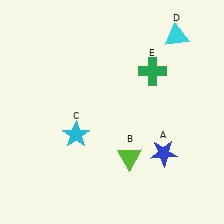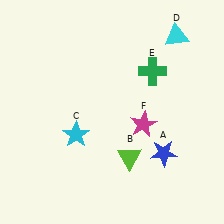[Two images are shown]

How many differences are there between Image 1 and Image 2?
There is 1 difference between the two images.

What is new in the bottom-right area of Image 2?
A magenta star (F) was added in the bottom-right area of Image 2.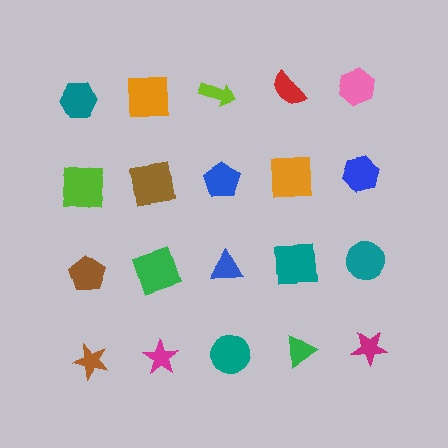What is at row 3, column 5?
A teal circle.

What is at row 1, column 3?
A lime arrow.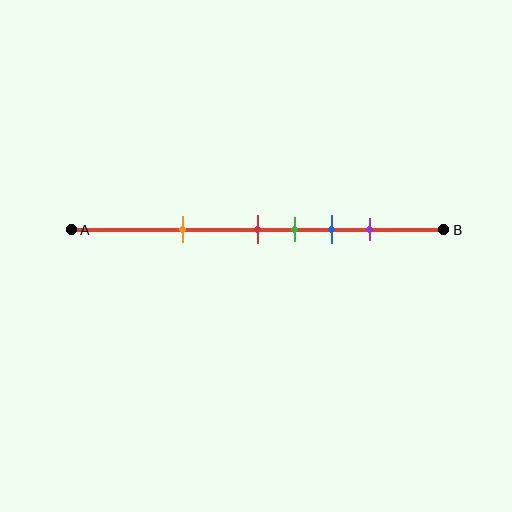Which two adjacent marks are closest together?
The red and green marks are the closest adjacent pair.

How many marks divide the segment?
There are 5 marks dividing the segment.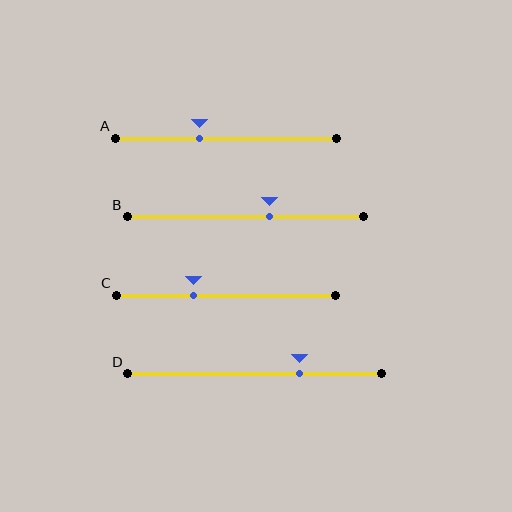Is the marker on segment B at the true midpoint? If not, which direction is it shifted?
No, the marker on segment B is shifted to the right by about 10% of the segment length.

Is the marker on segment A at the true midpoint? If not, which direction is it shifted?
No, the marker on segment A is shifted to the left by about 12% of the segment length.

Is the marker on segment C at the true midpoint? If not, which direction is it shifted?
No, the marker on segment C is shifted to the left by about 15% of the segment length.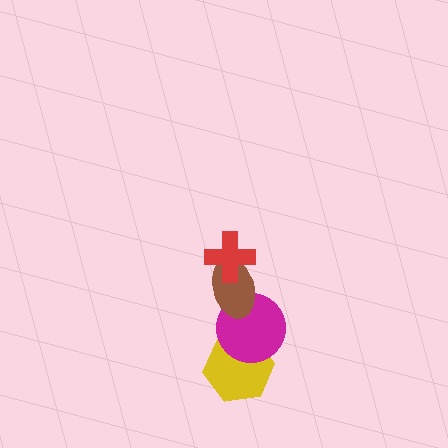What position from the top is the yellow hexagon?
The yellow hexagon is 4th from the top.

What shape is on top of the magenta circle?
The brown ellipse is on top of the magenta circle.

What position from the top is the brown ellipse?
The brown ellipse is 2nd from the top.